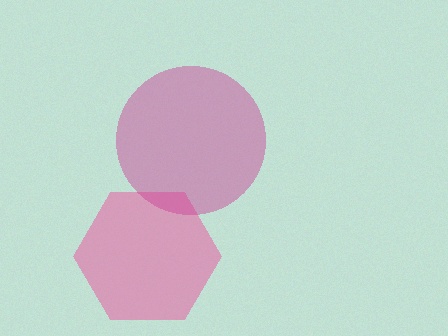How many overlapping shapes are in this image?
There are 2 overlapping shapes in the image.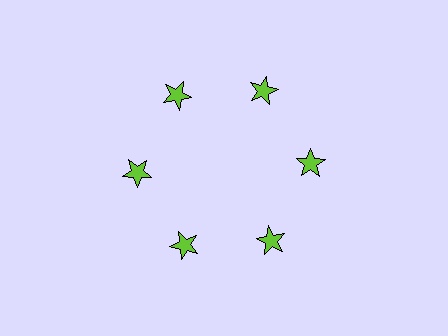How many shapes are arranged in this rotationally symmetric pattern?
There are 6 shapes, arranged in 6 groups of 1.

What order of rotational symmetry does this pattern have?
This pattern has 6-fold rotational symmetry.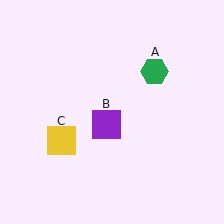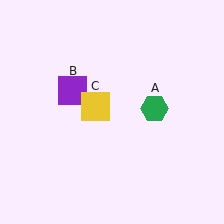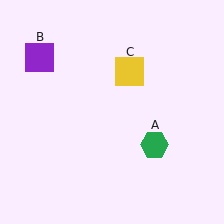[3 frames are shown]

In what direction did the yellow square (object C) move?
The yellow square (object C) moved up and to the right.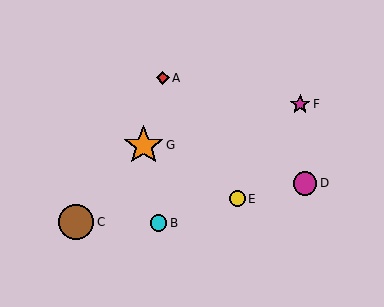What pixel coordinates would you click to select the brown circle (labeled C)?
Click at (76, 222) to select the brown circle C.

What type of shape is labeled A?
Shape A is a red diamond.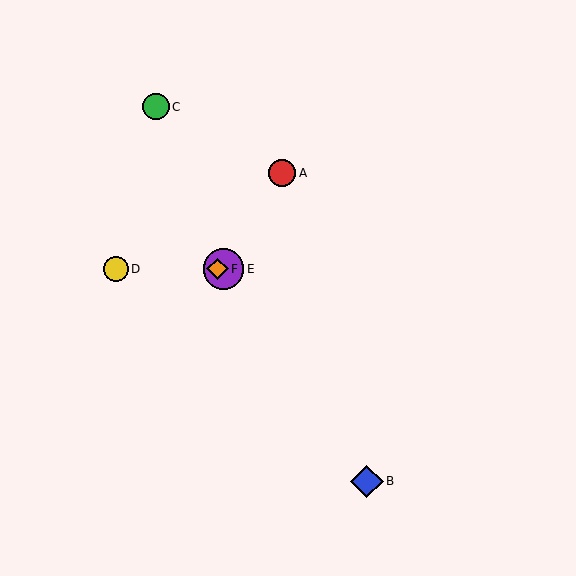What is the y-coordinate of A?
Object A is at y≈173.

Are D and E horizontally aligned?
Yes, both are at y≈269.